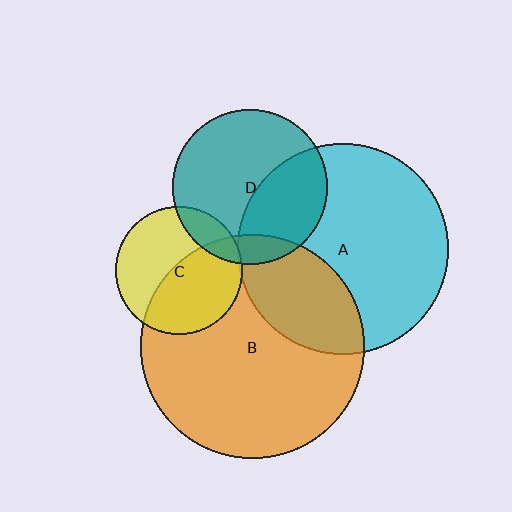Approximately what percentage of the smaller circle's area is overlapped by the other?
Approximately 35%.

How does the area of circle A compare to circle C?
Approximately 2.7 times.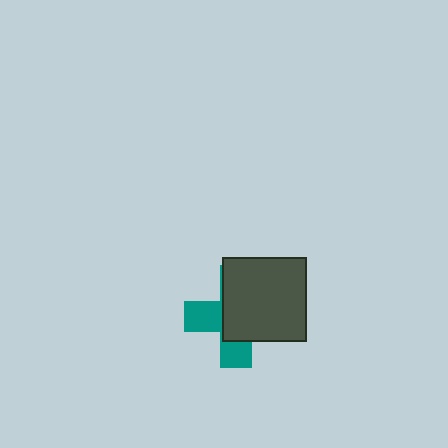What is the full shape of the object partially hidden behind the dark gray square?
The partially hidden object is a teal cross.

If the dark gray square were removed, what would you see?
You would see the complete teal cross.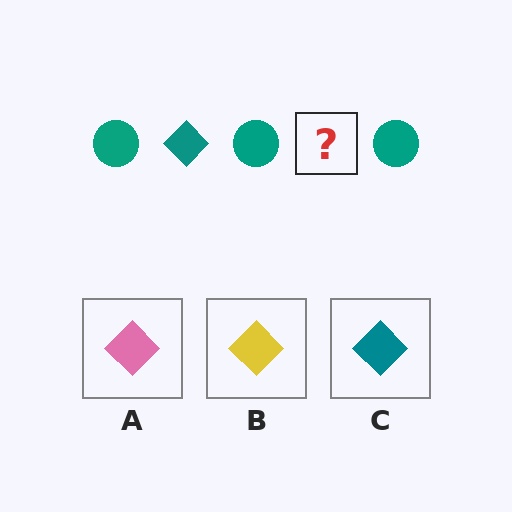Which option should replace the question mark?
Option C.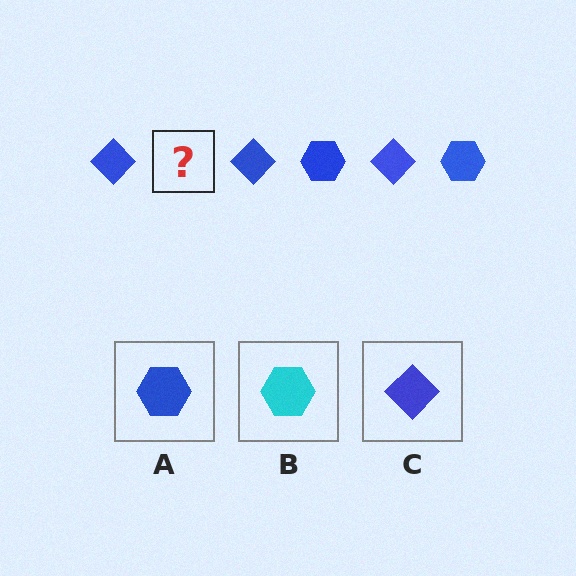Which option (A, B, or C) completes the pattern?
A.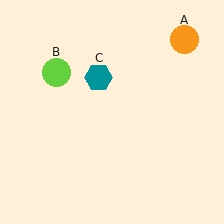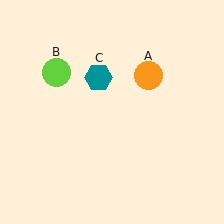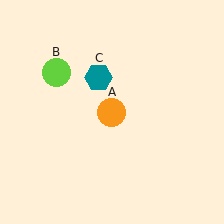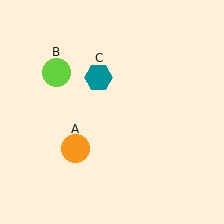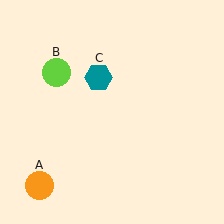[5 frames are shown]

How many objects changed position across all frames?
1 object changed position: orange circle (object A).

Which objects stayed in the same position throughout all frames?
Lime circle (object B) and teal hexagon (object C) remained stationary.